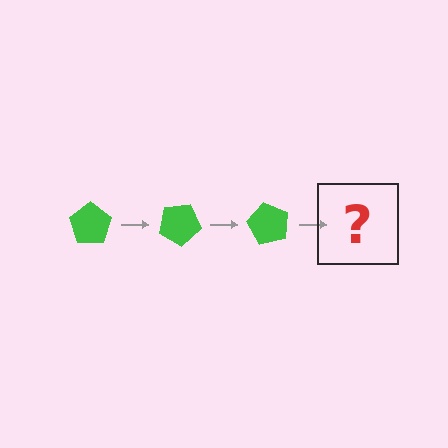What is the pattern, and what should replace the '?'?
The pattern is that the pentagon rotates 30 degrees each step. The '?' should be a green pentagon rotated 90 degrees.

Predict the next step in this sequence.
The next step is a green pentagon rotated 90 degrees.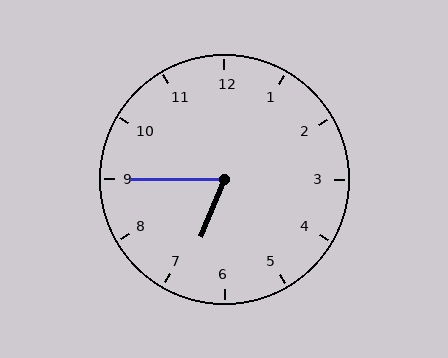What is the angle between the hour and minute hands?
Approximately 68 degrees.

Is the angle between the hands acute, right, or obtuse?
It is acute.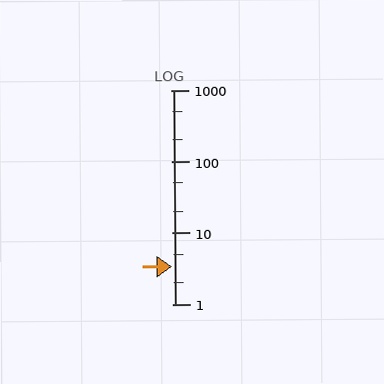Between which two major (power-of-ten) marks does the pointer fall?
The pointer is between 1 and 10.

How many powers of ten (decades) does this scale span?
The scale spans 3 decades, from 1 to 1000.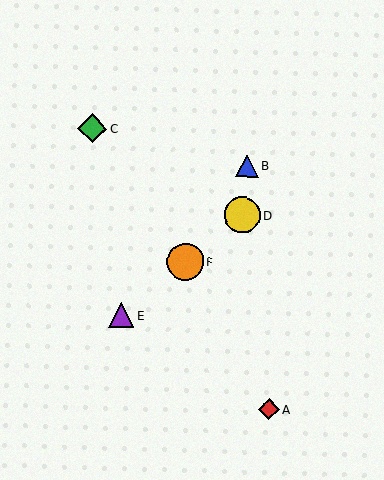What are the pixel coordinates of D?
Object D is at (242, 215).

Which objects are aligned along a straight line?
Objects D, E, F are aligned along a straight line.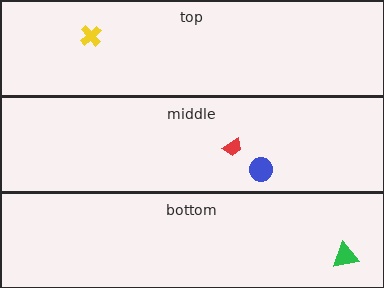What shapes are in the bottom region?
The green triangle.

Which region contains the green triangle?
The bottom region.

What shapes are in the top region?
The yellow cross.